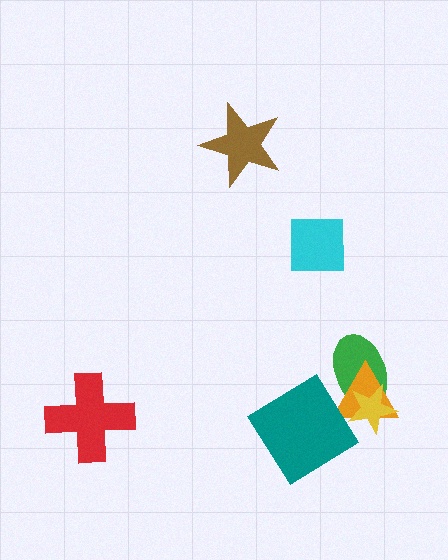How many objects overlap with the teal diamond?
1 object overlaps with the teal diamond.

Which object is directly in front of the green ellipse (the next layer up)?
The orange triangle is directly in front of the green ellipse.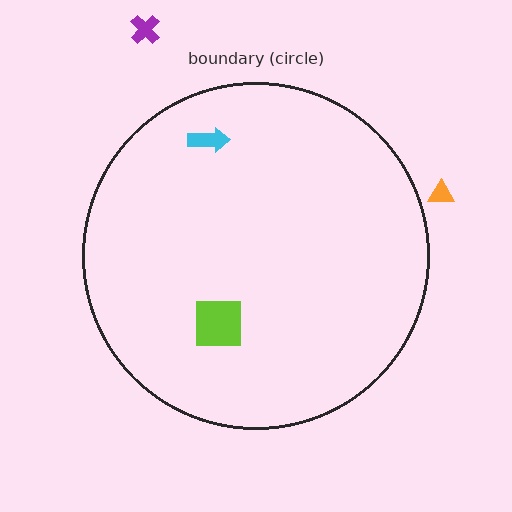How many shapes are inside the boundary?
2 inside, 2 outside.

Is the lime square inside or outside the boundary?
Inside.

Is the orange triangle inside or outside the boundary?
Outside.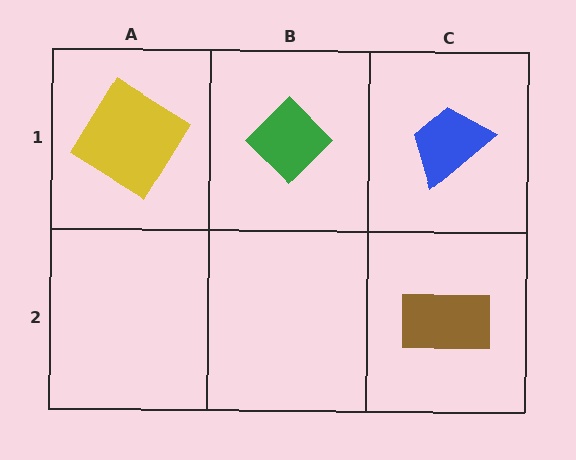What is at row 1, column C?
A blue trapezoid.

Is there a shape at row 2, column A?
No, that cell is empty.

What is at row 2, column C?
A brown rectangle.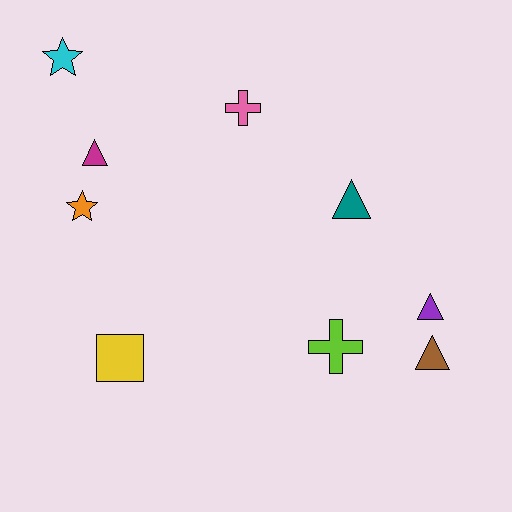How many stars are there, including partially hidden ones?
There are 2 stars.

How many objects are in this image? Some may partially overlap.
There are 9 objects.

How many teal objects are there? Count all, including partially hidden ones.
There is 1 teal object.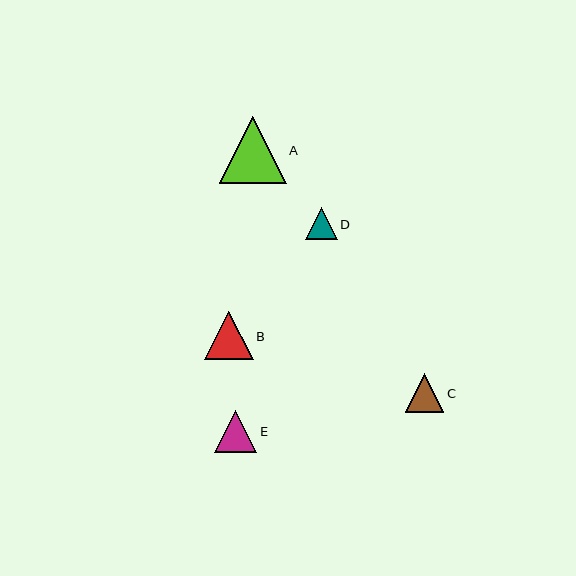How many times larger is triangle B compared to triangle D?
Triangle B is approximately 1.5 times the size of triangle D.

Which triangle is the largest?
Triangle A is the largest with a size of approximately 67 pixels.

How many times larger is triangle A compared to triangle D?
Triangle A is approximately 2.1 times the size of triangle D.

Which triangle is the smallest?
Triangle D is the smallest with a size of approximately 32 pixels.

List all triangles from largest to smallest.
From largest to smallest: A, B, E, C, D.